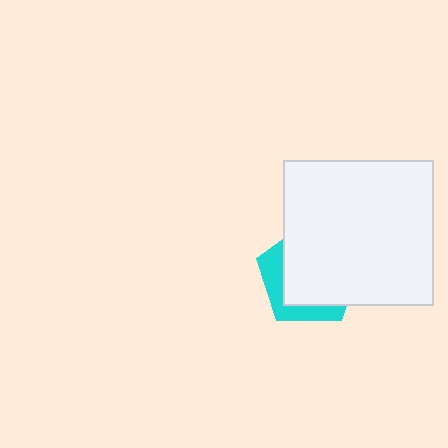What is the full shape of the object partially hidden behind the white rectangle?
The partially hidden object is a cyan pentagon.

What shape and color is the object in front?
The object in front is a white rectangle.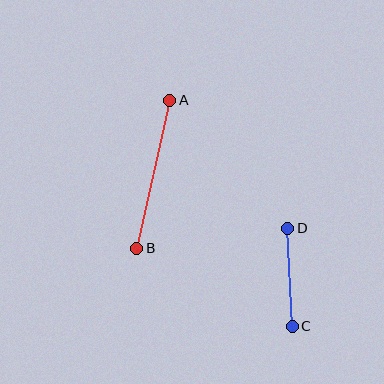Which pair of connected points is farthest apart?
Points A and B are farthest apart.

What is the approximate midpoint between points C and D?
The midpoint is at approximately (290, 277) pixels.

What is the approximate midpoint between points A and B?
The midpoint is at approximately (153, 174) pixels.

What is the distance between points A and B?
The distance is approximately 152 pixels.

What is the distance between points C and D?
The distance is approximately 98 pixels.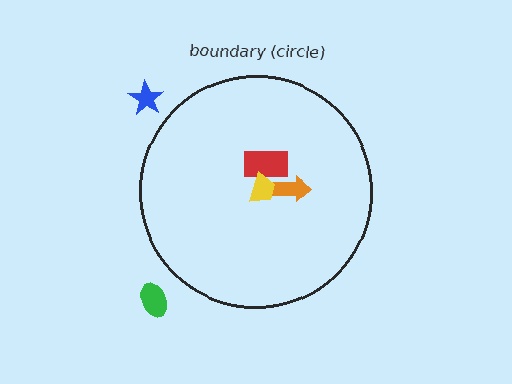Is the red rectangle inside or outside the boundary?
Inside.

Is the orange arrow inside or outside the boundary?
Inside.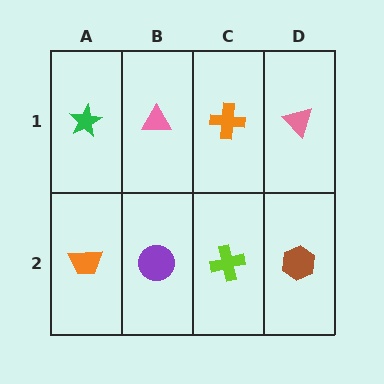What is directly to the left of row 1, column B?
A green star.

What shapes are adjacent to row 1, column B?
A purple circle (row 2, column B), a green star (row 1, column A), an orange cross (row 1, column C).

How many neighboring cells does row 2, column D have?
2.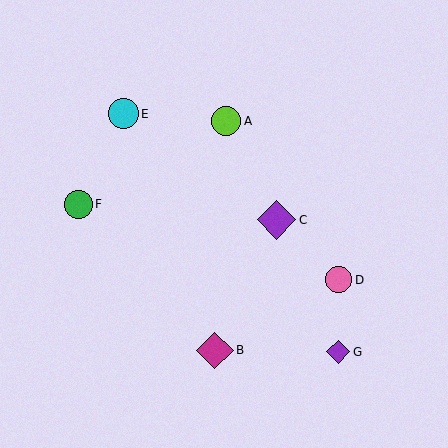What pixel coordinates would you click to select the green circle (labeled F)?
Click at (78, 204) to select the green circle F.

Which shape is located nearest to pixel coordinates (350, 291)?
The pink circle (labeled D) at (338, 280) is nearest to that location.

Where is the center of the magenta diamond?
The center of the magenta diamond is at (215, 350).